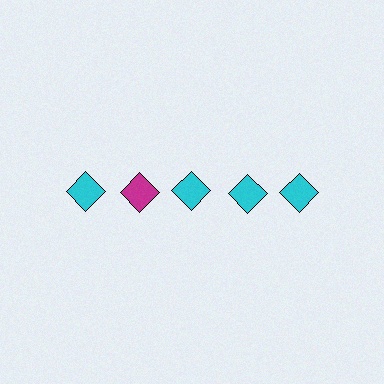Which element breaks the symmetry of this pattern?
The magenta diamond in the top row, second from left column breaks the symmetry. All other shapes are cyan diamonds.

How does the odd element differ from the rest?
It has a different color: magenta instead of cyan.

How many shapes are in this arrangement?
There are 5 shapes arranged in a grid pattern.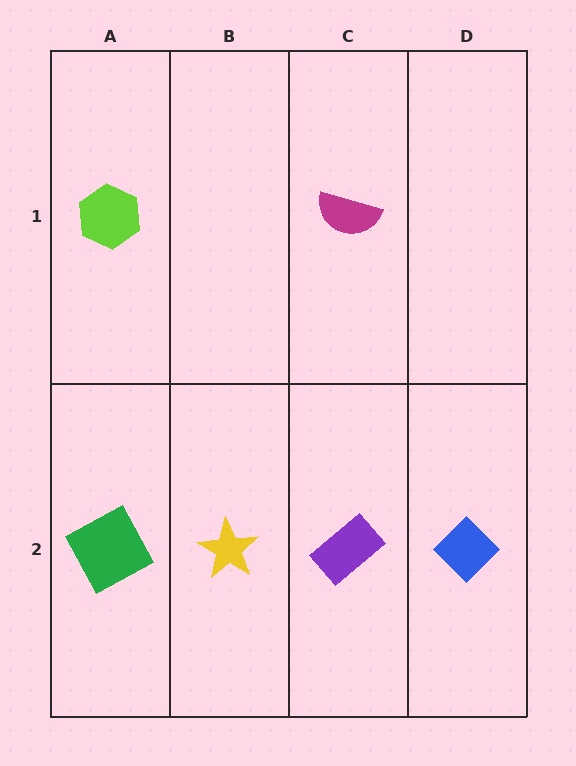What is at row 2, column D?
A blue diamond.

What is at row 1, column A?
A lime hexagon.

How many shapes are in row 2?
4 shapes.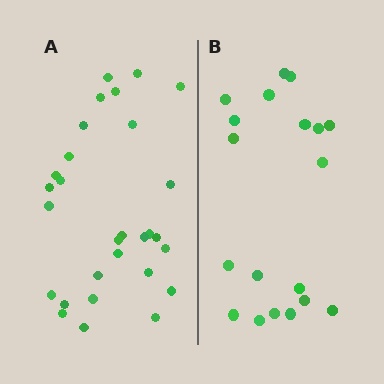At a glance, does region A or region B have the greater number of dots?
Region A (the left region) has more dots.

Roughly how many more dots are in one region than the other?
Region A has roughly 10 or so more dots than region B.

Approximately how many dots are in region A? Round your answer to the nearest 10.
About 30 dots. (The exact count is 29, which rounds to 30.)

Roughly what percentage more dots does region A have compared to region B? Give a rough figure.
About 55% more.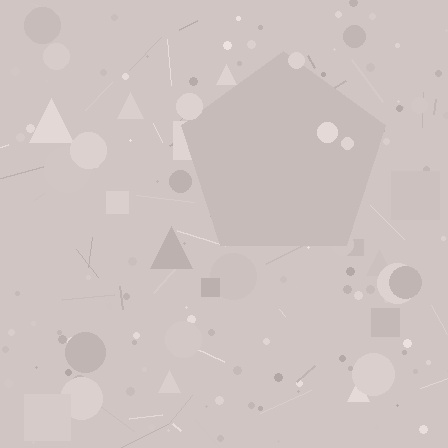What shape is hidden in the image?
A pentagon is hidden in the image.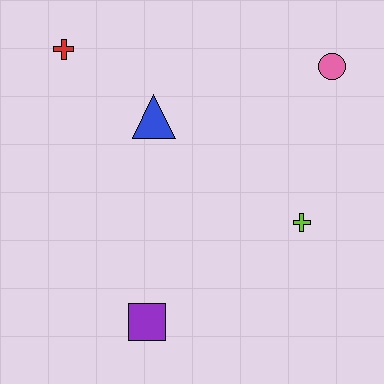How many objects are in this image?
There are 5 objects.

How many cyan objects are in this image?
There are no cyan objects.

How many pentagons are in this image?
There are no pentagons.